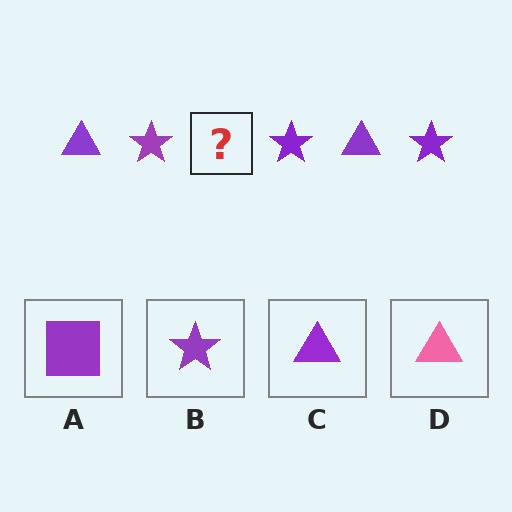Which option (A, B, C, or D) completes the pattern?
C.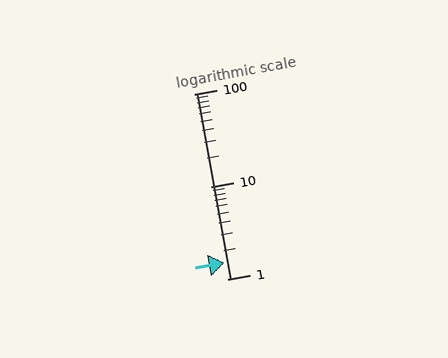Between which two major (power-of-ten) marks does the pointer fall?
The pointer is between 1 and 10.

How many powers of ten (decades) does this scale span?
The scale spans 2 decades, from 1 to 100.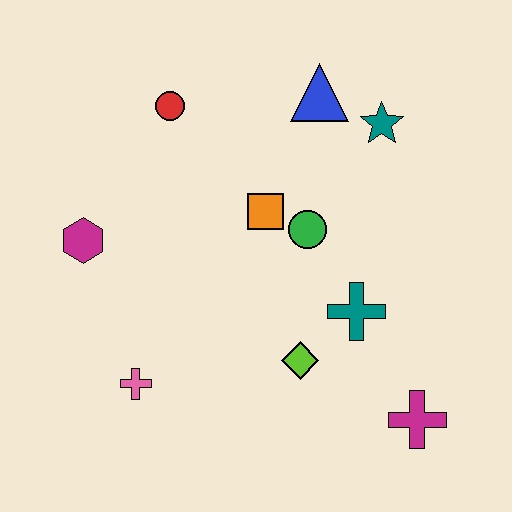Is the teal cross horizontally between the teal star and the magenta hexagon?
Yes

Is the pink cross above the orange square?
No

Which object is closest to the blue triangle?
The teal star is closest to the blue triangle.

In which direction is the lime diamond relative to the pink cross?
The lime diamond is to the right of the pink cross.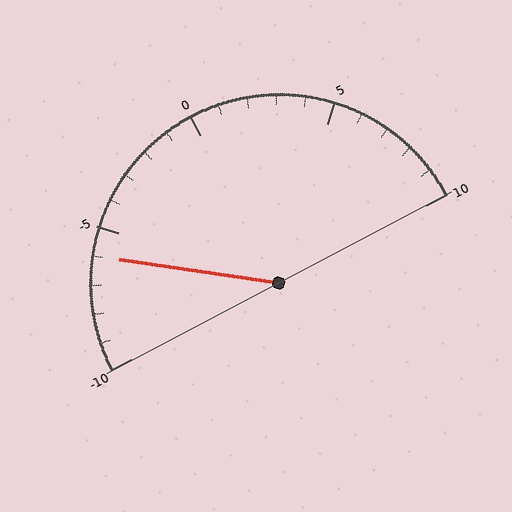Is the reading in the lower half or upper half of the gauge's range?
The reading is in the lower half of the range (-10 to 10).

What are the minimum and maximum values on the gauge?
The gauge ranges from -10 to 10.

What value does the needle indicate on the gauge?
The needle indicates approximately -6.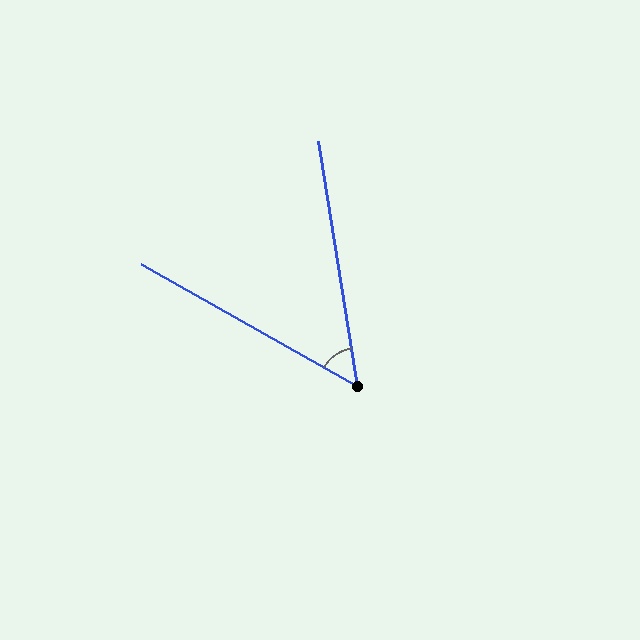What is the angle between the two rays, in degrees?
Approximately 52 degrees.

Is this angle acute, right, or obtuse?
It is acute.